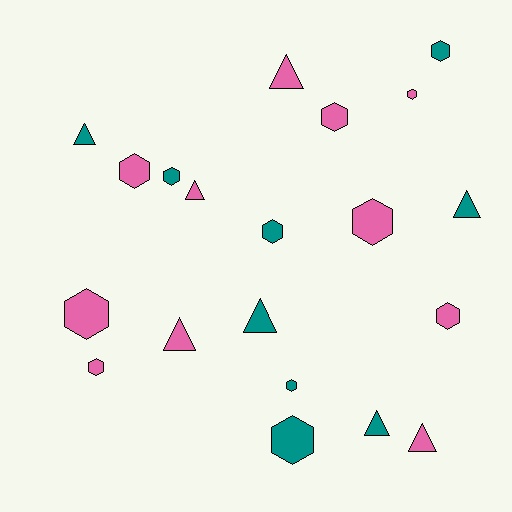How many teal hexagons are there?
There are 5 teal hexagons.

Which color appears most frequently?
Pink, with 11 objects.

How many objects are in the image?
There are 20 objects.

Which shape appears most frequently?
Hexagon, with 12 objects.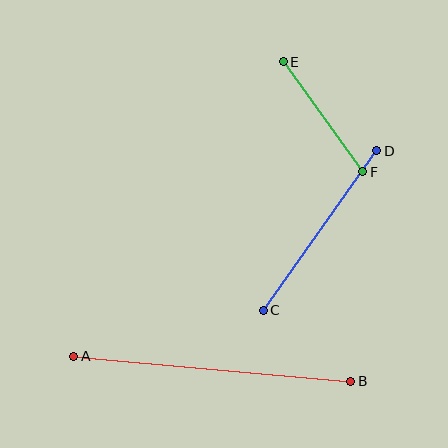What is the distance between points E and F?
The distance is approximately 136 pixels.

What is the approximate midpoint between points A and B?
The midpoint is at approximately (212, 369) pixels.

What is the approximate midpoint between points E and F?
The midpoint is at approximately (323, 117) pixels.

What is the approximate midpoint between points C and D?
The midpoint is at approximately (320, 230) pixels.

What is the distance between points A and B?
The distance is approximately 279 pixels.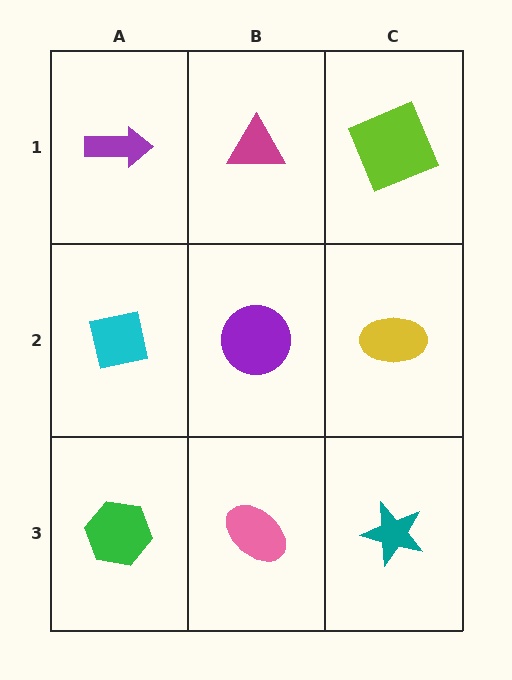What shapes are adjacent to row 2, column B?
A magenta triangle (row 1, column B), a pink ellipse (row 3, column B), a cyan square (row 2, column A), a yellow ellipse (row 2, column C).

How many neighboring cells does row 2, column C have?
3.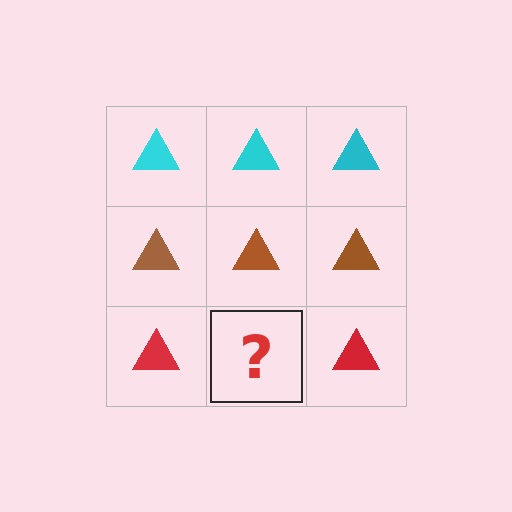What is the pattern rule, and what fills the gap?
The rule is that each row has a consistent color. The gap should be filled with a red triangle.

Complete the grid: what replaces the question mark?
The question mark should be replaced with a red triangle.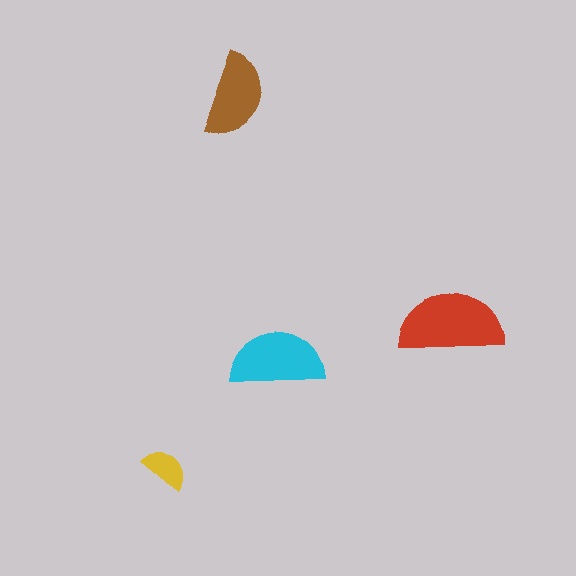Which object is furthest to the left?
The yellow semicircle is leftmost.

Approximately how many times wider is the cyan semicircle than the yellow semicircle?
About 2 times wider.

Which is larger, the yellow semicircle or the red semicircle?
The red one.